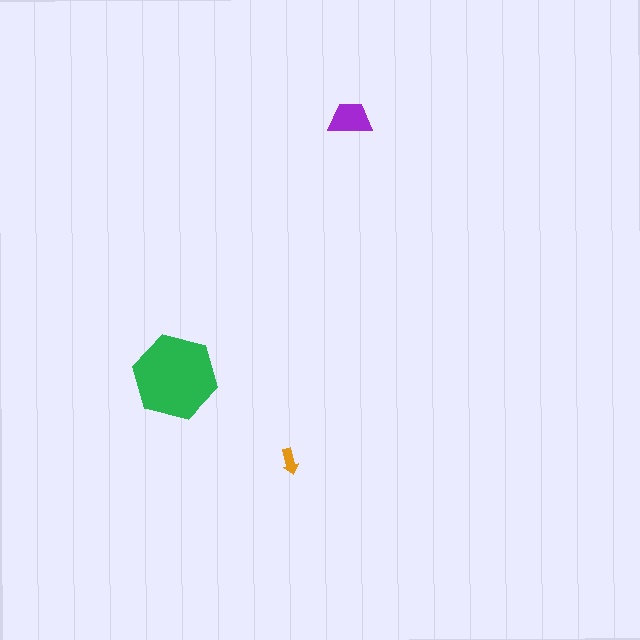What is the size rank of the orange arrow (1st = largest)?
3rd.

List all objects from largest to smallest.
The green hexagon, the purple trapezoid, the orange arrow.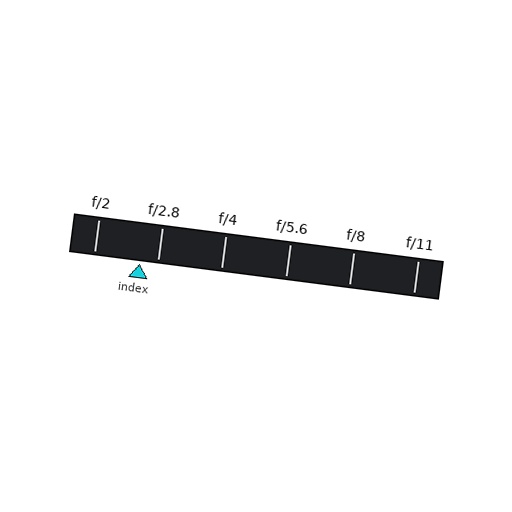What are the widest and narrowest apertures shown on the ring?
The widest aperture shown is f/2 and the narrowest is f/11.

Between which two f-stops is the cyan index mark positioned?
The index mark is between f/2 and f/2.8.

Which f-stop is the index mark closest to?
The index mark is closest to f/2.8.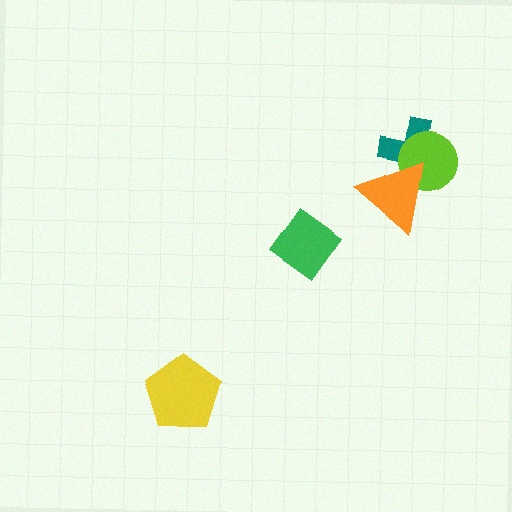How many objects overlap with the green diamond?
0 objects overlap with the green diamond.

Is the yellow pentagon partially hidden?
No, no other shape covers it.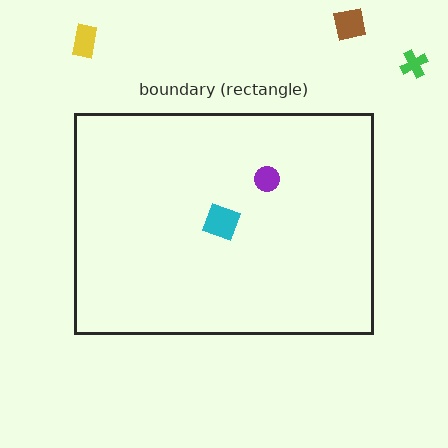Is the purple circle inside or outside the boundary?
Inside.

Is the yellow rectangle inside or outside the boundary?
Outside.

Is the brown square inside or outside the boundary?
Outside.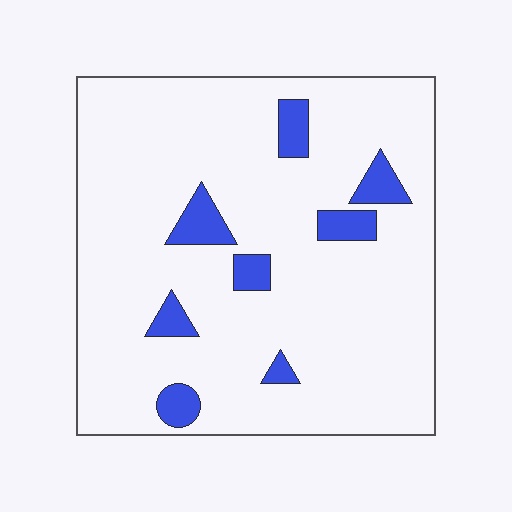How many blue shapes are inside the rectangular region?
8.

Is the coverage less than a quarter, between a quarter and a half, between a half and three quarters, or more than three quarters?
Less than a quarter.